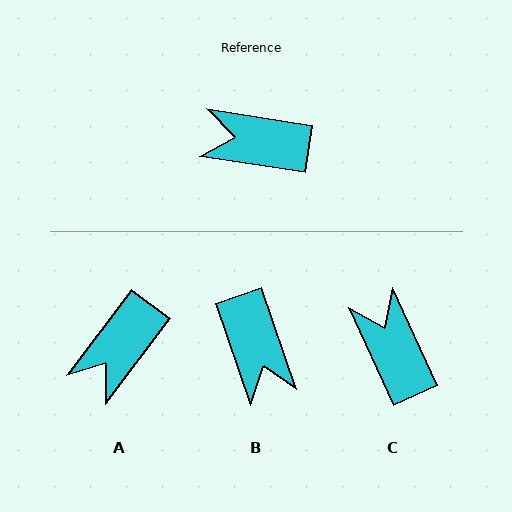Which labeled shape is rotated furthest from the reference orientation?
B, about 118 degrees away.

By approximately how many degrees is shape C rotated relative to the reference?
Approximately 56 degrees clockwise.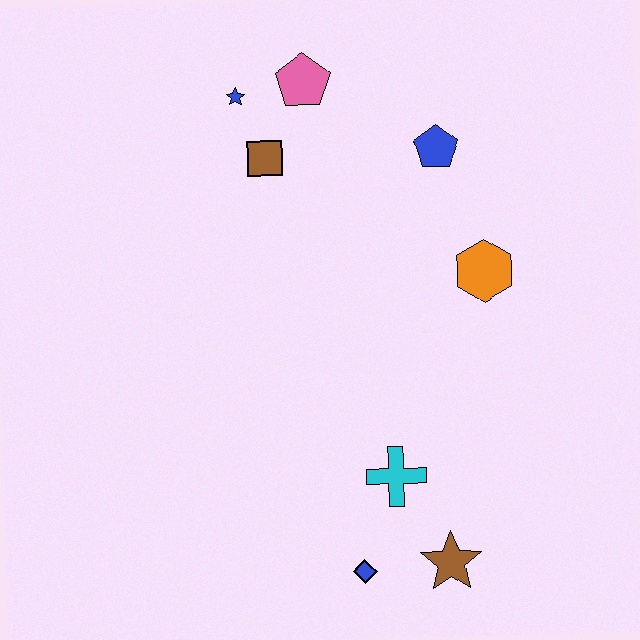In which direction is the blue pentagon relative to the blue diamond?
The blue pentagon is above the blue diamond.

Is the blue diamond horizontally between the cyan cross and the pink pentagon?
Yes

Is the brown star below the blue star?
Yes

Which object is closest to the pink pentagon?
The blue star is closest to the pink pentagon.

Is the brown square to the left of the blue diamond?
Yes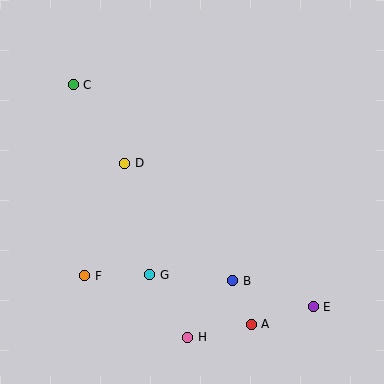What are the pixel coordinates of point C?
Point C is at (73, 85).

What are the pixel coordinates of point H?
Point H is at (188, 337).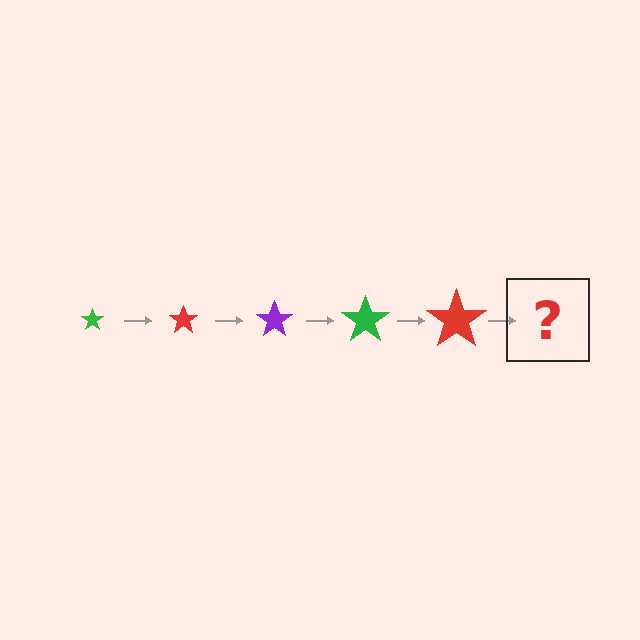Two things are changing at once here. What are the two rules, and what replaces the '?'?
The two rules are that the star grows larger each step and the color cycles through green, red, and purple. The '?' should be a purple star, larger than the previous one.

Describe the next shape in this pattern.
It should be a purple star, larger than the previous one.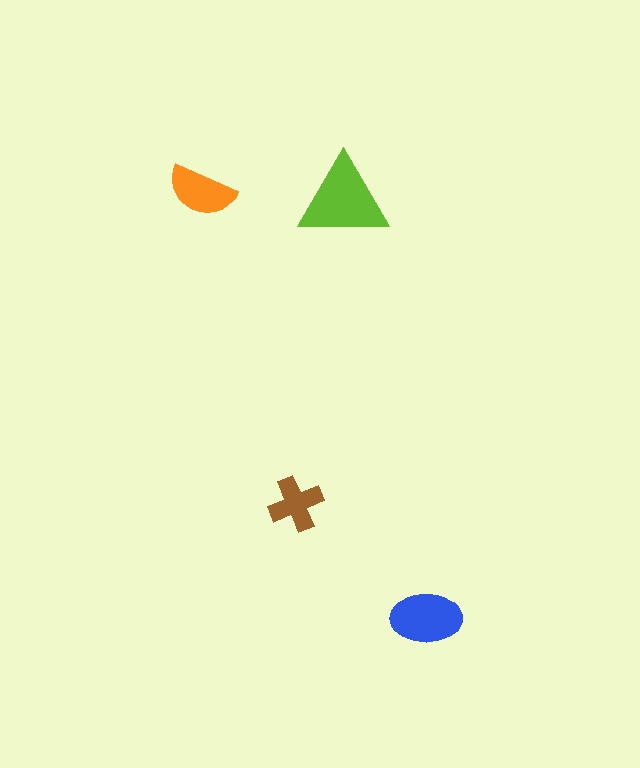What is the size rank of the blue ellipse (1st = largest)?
2nd.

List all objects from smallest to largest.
The brown cross, the orange semicircle, the blue ellipse, the lime triangle.